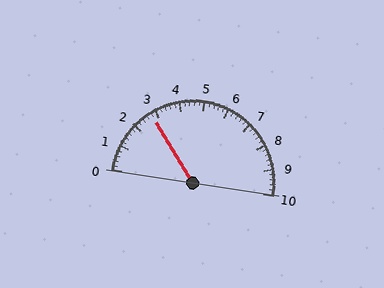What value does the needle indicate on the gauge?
The needle indicates approximately 2.8.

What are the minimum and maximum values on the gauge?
The gauge ranges from 0 to 10.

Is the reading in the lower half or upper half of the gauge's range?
The reading is in the lower half of the range (0 to 10).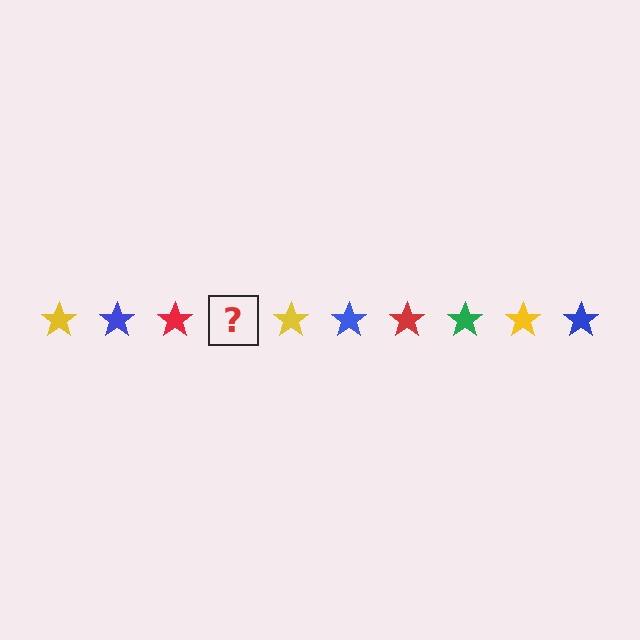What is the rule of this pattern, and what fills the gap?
The rule is that the pattern cycles through yellow, blue, red, green stars. The gap should be filled with a green star.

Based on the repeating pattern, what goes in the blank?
The blank should be a green star.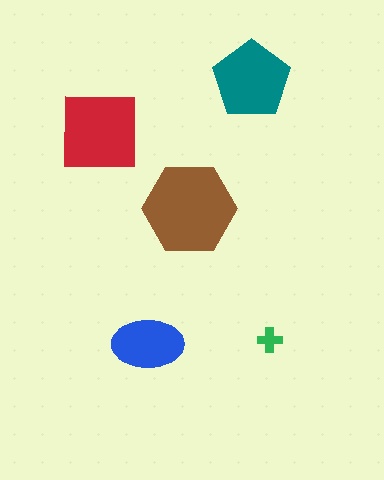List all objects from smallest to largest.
The green cross, the blue ellipse, the teal pentagon, the red square, the brown hexagon.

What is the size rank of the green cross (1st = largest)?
5th.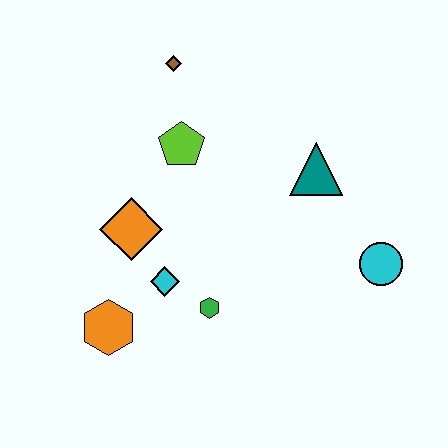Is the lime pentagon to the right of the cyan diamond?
Yes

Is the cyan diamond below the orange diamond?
Yes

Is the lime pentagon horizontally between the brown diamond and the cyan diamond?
No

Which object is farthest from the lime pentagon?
The cyan circle is farthest from the lime pentagon.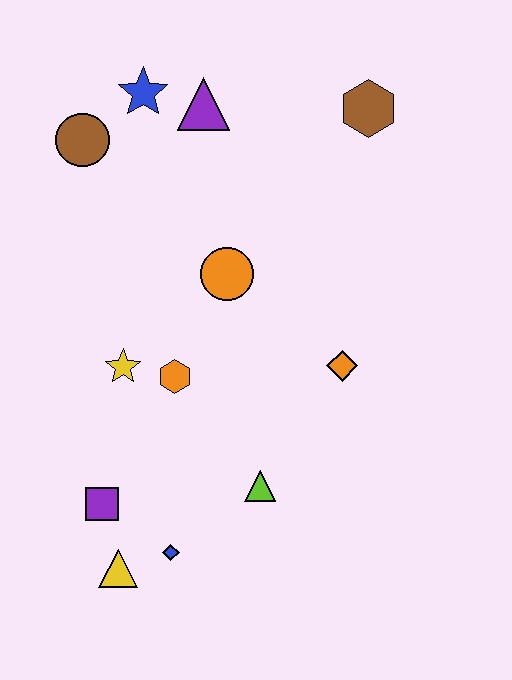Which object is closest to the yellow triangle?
The blue diamond is closest to the yellow triangle.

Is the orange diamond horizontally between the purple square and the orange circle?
No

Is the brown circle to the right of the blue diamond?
No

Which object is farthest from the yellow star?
The brown hexagon is farthest from the yellow star.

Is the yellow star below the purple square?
No